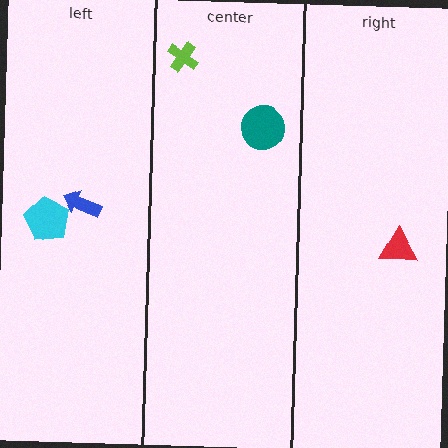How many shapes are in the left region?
2.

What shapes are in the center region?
The teal circle, the lime cross.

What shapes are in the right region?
The red triangle.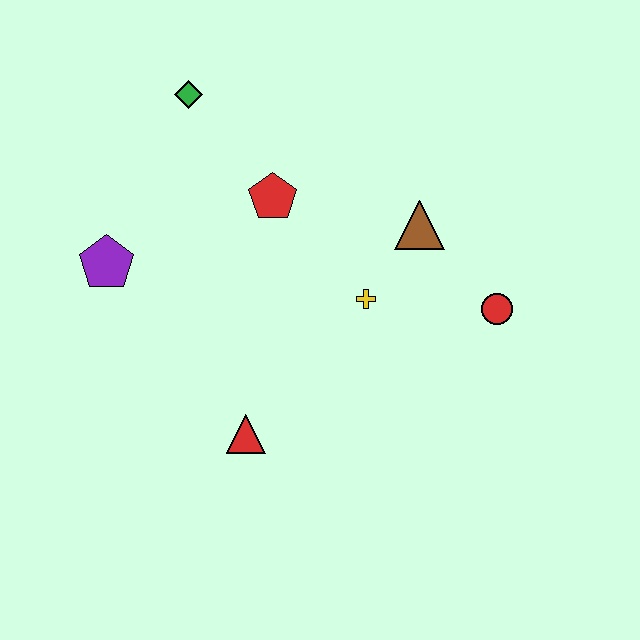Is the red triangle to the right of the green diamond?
Yes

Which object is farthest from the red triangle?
The green diamond is farthest from the red triangle.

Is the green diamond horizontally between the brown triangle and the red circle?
No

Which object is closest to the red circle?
The brown triangle is closest to the red circle.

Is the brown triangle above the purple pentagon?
Yes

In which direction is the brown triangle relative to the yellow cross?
The brown triangle is above the yellow cross.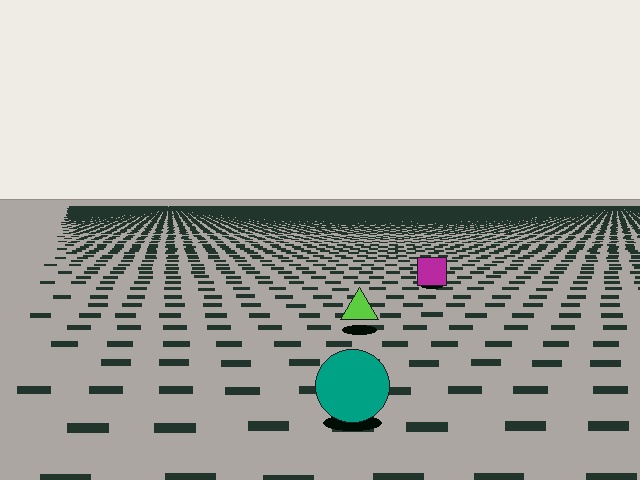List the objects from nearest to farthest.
From nearest to farthest: the teal circle, the lime triangle, the magenta square.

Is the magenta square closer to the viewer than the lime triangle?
No. The lime triangle is closer — you can tell from the texture gradient: the ground texture is coarser near it.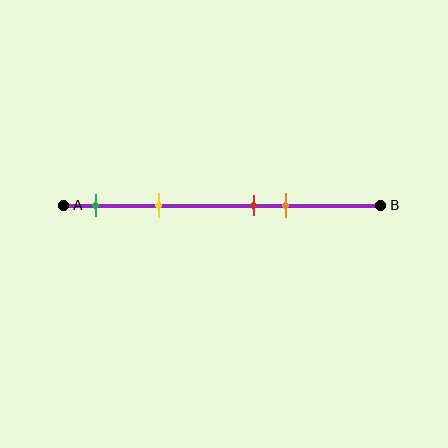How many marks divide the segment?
There are 4 marks dividing the segment.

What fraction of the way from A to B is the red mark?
The red mark is approximately 60% (0.6) of the way from A to B.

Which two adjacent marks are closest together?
The red and orange marks are the closest adjacent pair.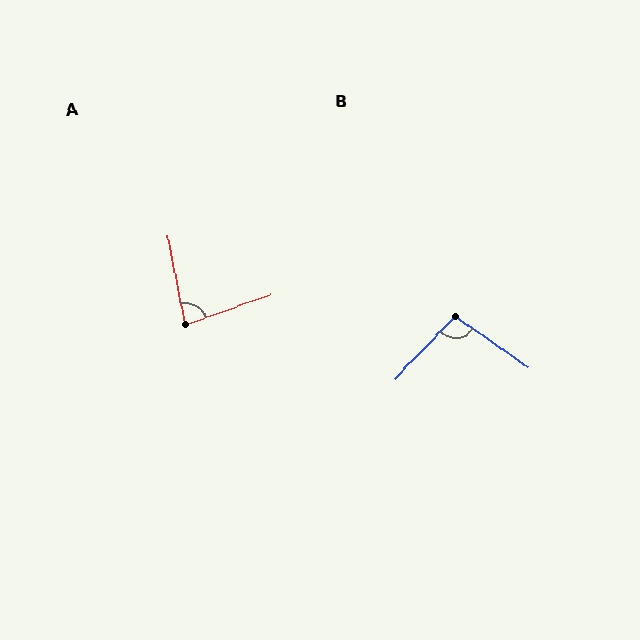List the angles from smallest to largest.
A (81°), B (99°).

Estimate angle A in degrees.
Approximately 81 degrees.